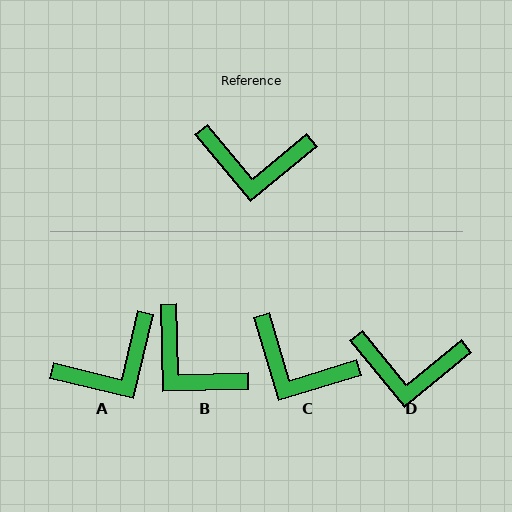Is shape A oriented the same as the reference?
No, it is off by about 37 degrees.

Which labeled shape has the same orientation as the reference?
D.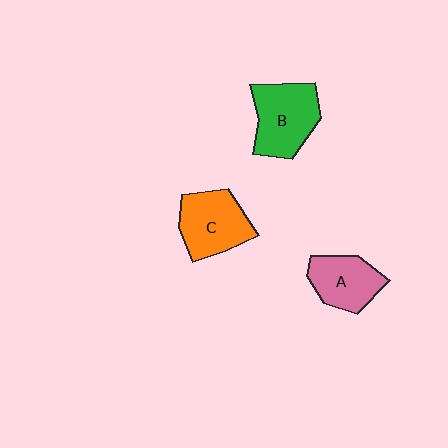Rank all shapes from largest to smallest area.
From largest to smallest: B (green), C (orange), A (pink).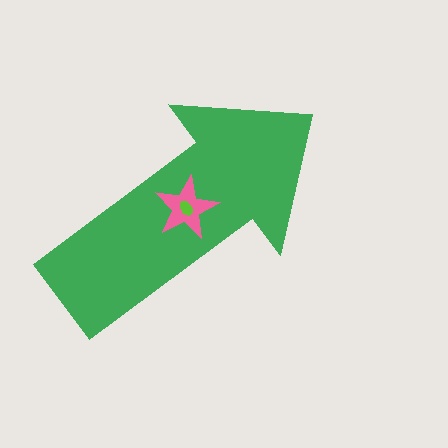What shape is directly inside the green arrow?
The pink star.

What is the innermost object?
The lime ellipse.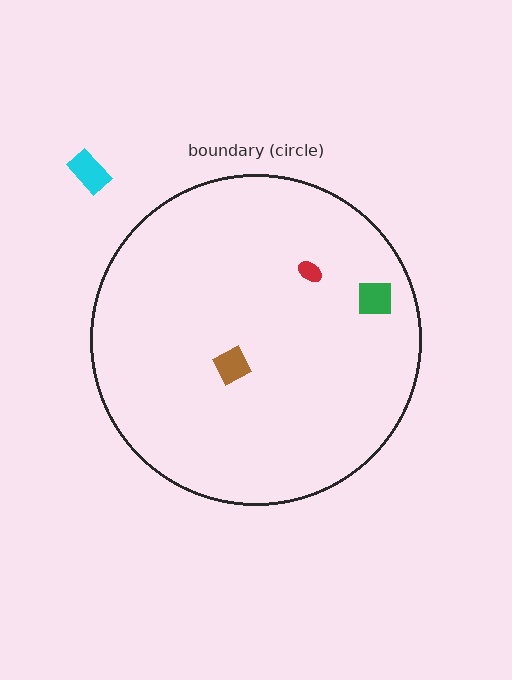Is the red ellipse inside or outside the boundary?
Inside.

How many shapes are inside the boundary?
3 inside, 1 outside.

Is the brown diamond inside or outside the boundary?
Inside.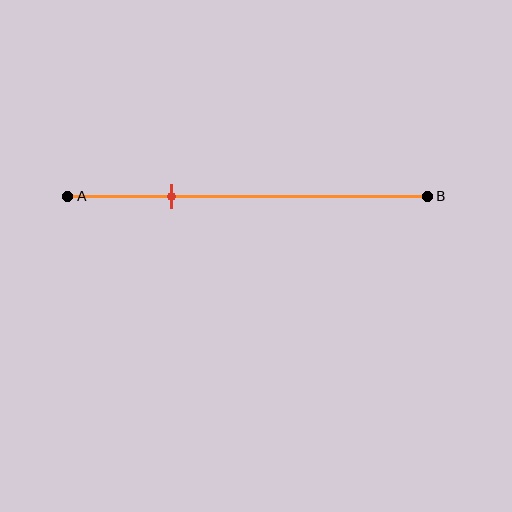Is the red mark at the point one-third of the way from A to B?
No, the mark is at about 30% from A, not at the 33% one-third point.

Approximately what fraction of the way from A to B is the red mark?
The red mark is approximately 30% of the way from A to B.